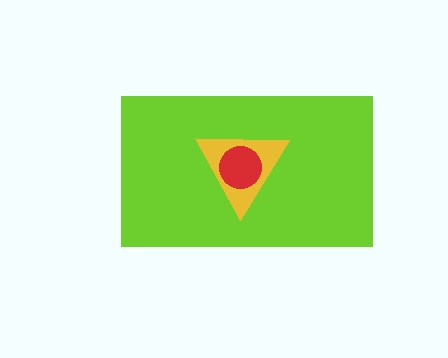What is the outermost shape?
The lime rectangle.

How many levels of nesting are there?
3.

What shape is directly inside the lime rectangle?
The yellow triangle.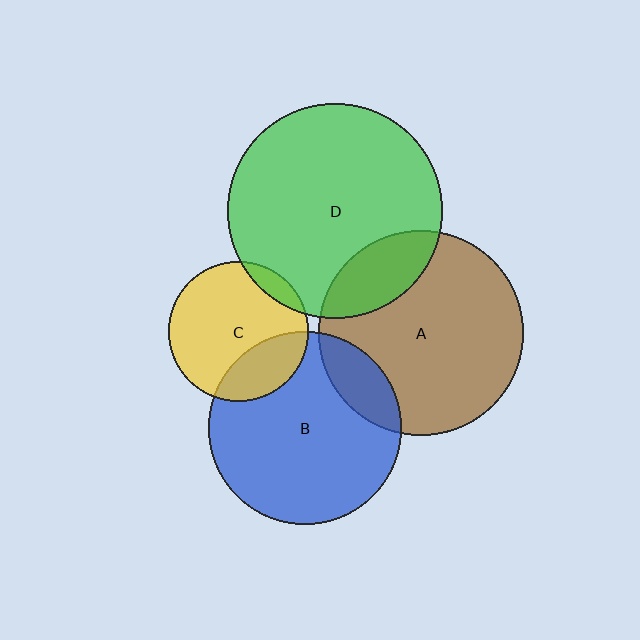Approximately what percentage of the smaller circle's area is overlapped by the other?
Approximately 15%.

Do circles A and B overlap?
Yes.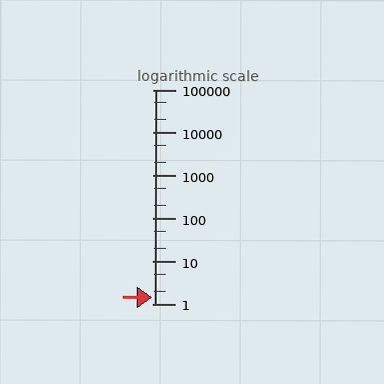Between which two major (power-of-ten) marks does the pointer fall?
The pointer is between 1 and 10.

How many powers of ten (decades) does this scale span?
The scale spans 5 decades, from 1 to 100000.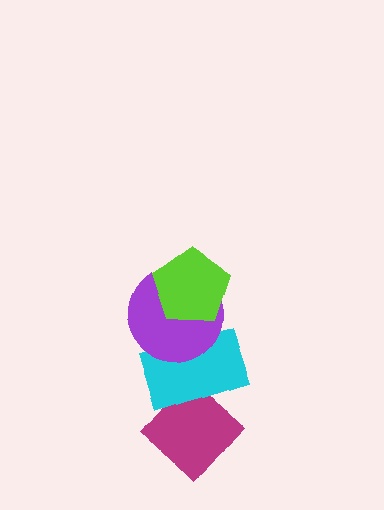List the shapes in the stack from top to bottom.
From top to bottom: the lime pentagon, the purple circle, the cyan rectangle, the magenta diamond.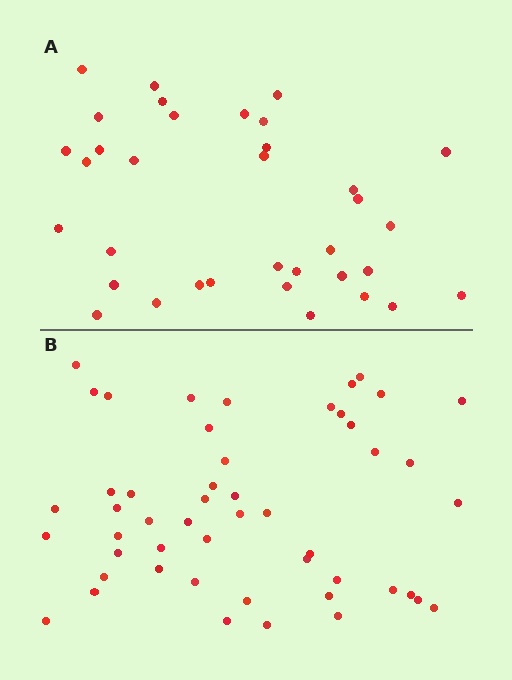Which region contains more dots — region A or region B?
Region B (the bottom region) has more dots.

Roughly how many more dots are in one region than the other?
Region B has approximately 15 more dots than region A.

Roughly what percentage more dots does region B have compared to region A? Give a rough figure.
About 45% more.